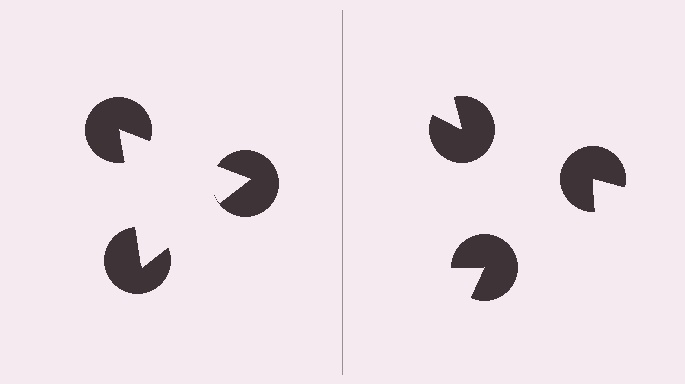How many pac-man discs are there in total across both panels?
6 — 3 on each side.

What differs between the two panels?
The pac-man discs are positioned identically on both sides; only the wedge orientations differ. On the left they align to a triangle; on the right they are misaligned.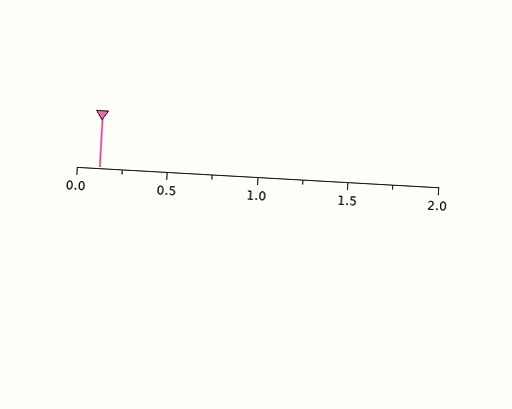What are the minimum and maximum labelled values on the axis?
The axis runs from 0.0 to 2.0.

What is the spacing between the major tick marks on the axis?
The major ticks are spaced 0.5 apart.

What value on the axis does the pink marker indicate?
The marker indicates approximately 0.12.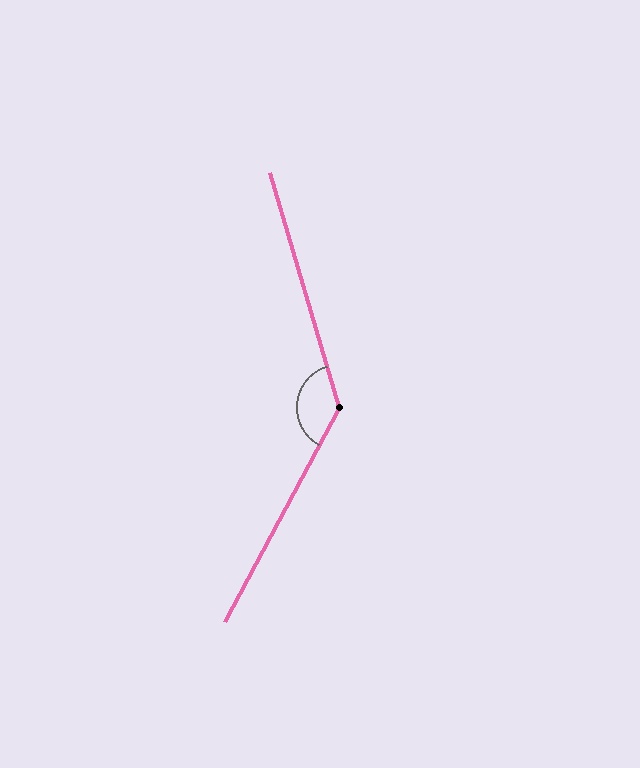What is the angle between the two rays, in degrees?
Approximately 135 degrees.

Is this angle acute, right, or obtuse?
It is obtuse.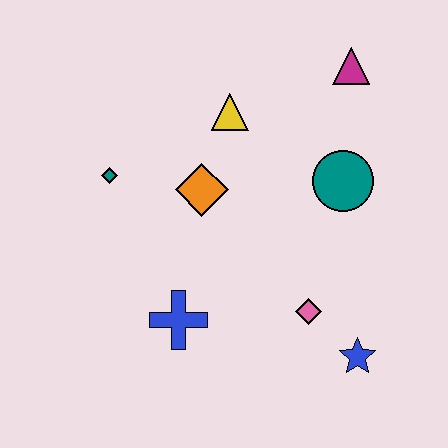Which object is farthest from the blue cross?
The magenta triangle is farthest from the blue cross.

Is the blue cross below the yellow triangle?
Yes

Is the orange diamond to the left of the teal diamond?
No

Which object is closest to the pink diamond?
The blue star is closest to the pink diamond.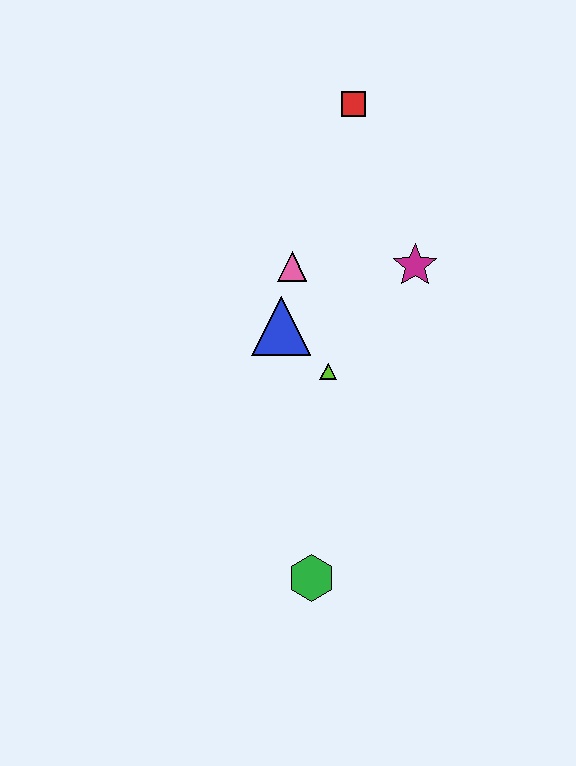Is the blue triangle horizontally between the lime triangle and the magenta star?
No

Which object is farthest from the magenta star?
The green hexagon is farthest from the magenta star.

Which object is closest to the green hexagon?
The lime triangle is closest to the green hexagon.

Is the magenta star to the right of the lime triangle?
Yes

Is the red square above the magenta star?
Yes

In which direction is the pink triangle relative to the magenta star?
The pink triangle is to the left of the magenta star.